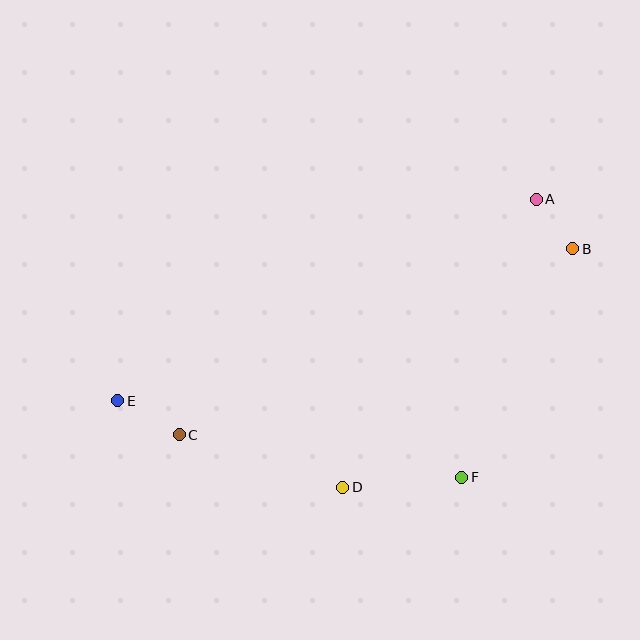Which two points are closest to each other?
Points A and B are closest to each other.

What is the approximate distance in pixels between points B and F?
The distance between B and F is approximately 254 pixels.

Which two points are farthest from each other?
Points B and E are farthest from each other.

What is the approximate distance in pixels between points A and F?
The distance between A and F is approximately 288 pixels.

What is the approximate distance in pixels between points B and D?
The distance between B and D is approximately 331 pixels.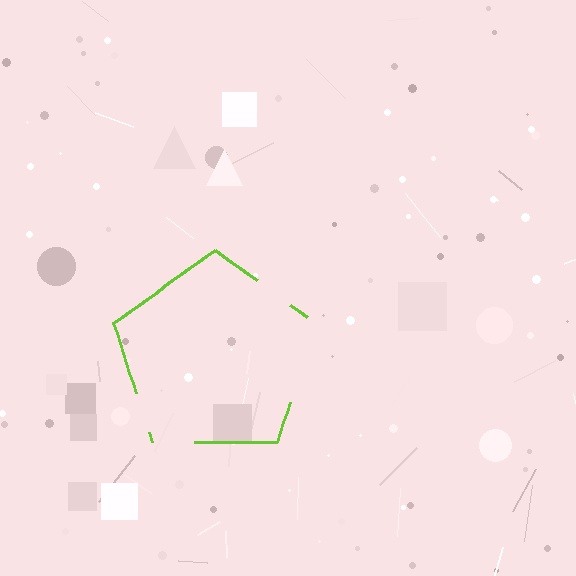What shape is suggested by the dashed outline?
The dashed outline suggests a pentagon.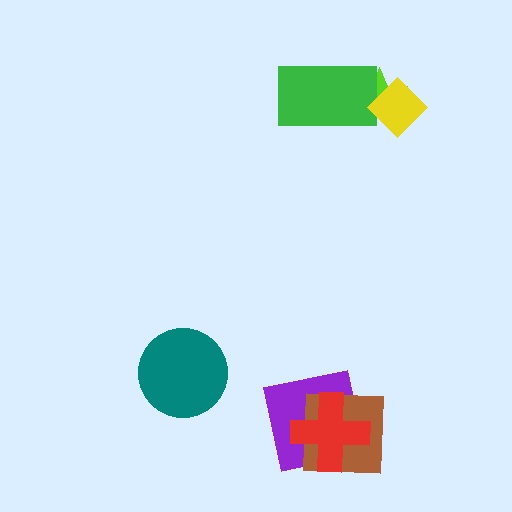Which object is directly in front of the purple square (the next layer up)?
The brown square is directly in front of the purple square.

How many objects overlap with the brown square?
2 objects overlap with the brown square.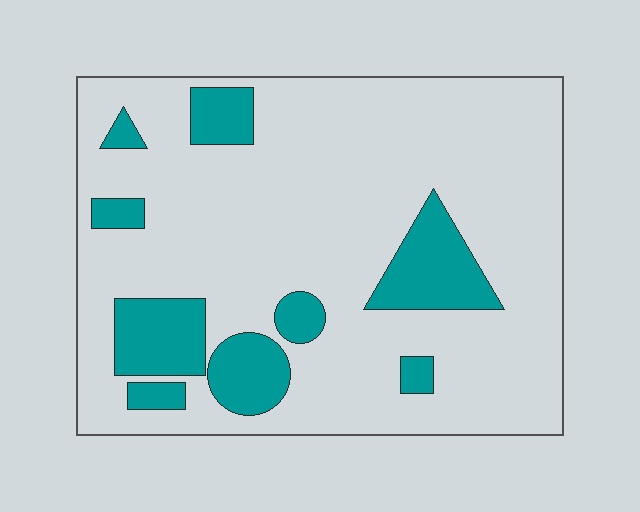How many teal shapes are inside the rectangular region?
9.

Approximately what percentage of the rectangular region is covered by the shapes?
Approximately 20%.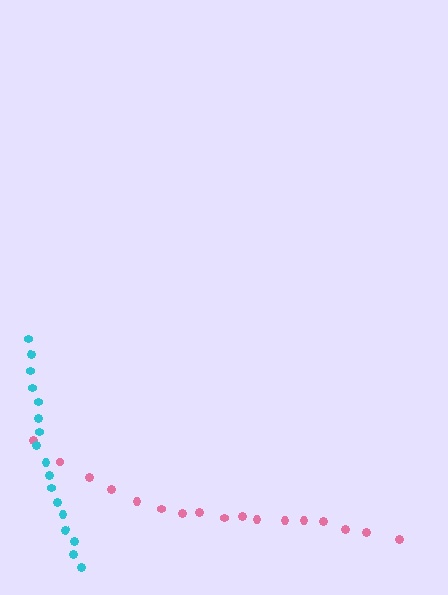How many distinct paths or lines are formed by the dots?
There are 2 distinct paths.